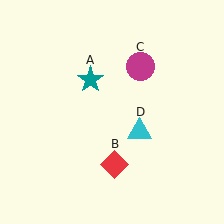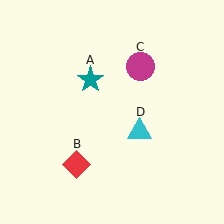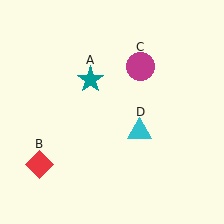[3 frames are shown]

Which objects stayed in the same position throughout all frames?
Teal star (object A) and magenta circle (object C) and cyan triangle (object D) remained stationary.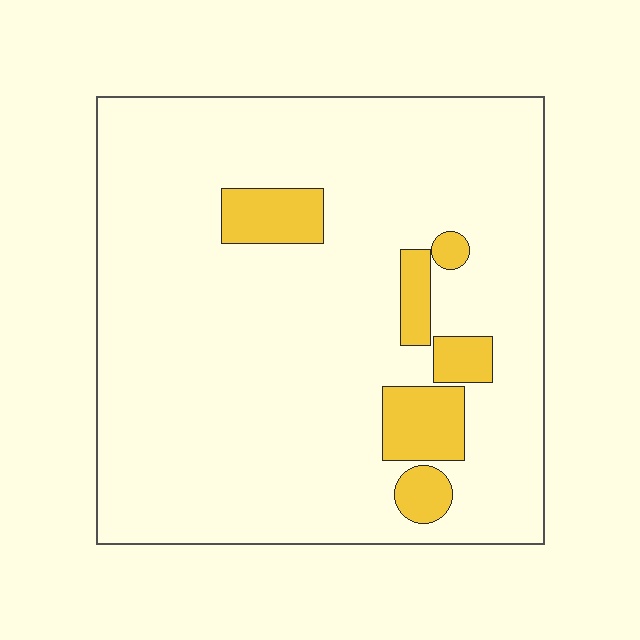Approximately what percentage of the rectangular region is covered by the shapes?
Approximately 10%.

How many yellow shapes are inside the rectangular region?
6.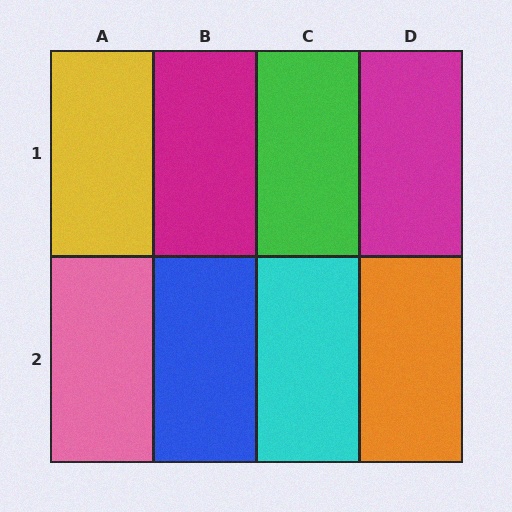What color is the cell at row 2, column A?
Pink.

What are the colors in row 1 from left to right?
Yellow, magenta, green, magenta.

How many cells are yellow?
1 cell is yellow.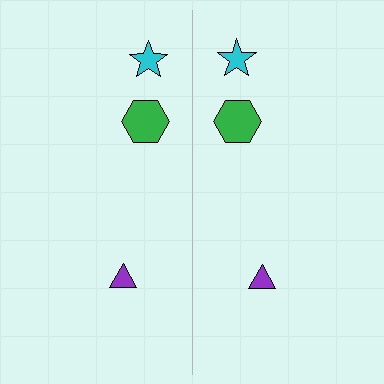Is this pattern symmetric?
Yes, this pattern has bilateral (reflection) symmetry.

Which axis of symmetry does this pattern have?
The pattern has a vertical axis of symmetry running through the center of the image.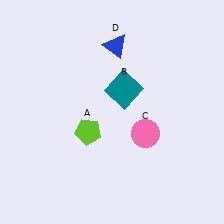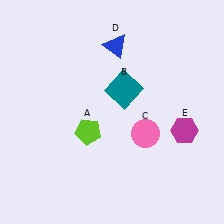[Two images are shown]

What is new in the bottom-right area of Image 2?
A magenta hexagon (E) was added in the bottom-right area of Image 2.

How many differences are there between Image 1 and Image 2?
There is 1 difference between the two images.